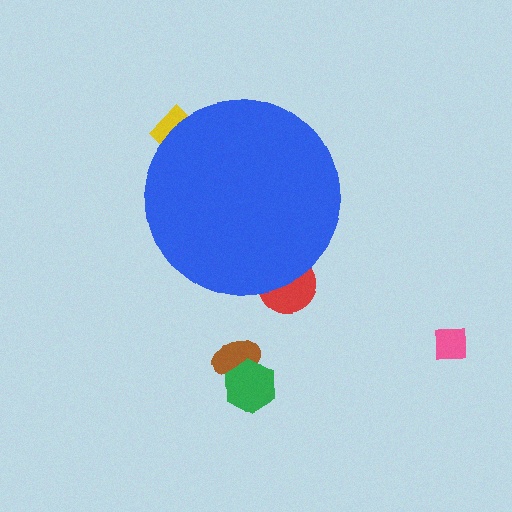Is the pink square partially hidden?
No, the pink square is fully visible.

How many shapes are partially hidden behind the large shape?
2 shapes are partially hidden.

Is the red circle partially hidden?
Yes, the red circle is partially hidden behind the blue circle.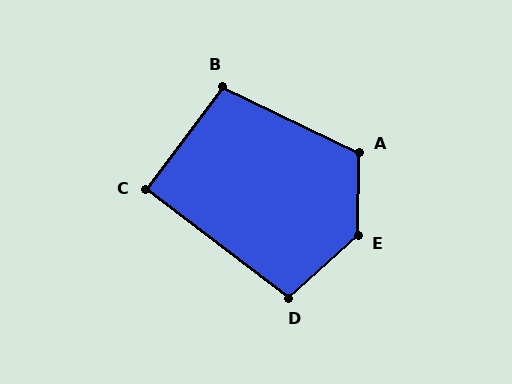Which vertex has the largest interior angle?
E, at approximately 133 degrees.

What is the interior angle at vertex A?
Approximately 115 degrees (obtuse).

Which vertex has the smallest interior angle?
C, at approximately 90 degrees.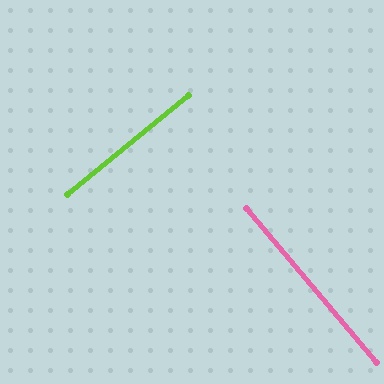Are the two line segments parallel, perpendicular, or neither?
Perpendicular — they meet at approximately 89°.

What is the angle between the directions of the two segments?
Approximately 89 degrees.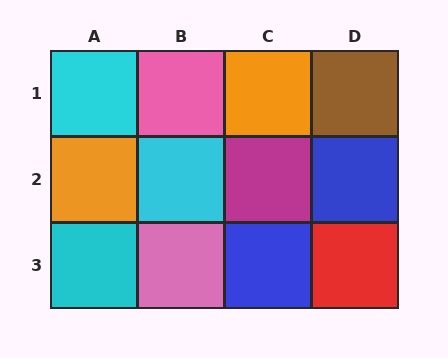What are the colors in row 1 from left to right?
Cyan, pink, orange, brown.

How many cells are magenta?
1 cell is magenta.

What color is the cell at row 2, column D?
Blue.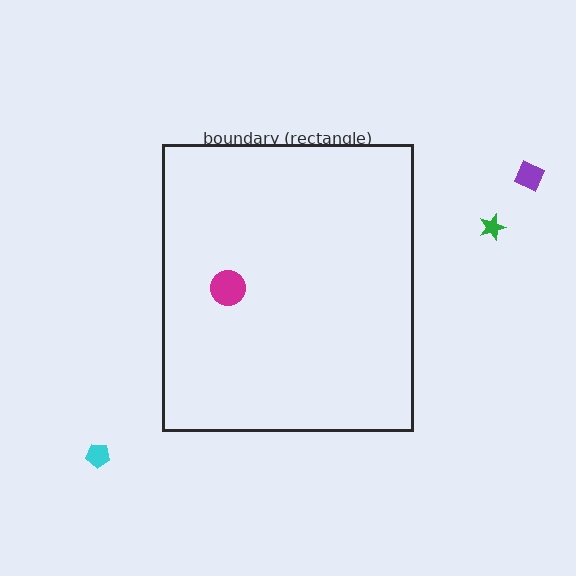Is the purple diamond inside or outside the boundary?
Outside.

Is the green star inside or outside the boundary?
Outside.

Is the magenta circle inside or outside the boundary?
Inside.